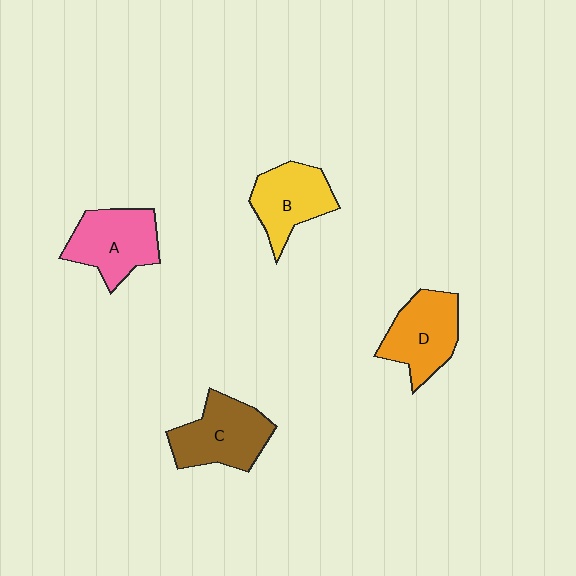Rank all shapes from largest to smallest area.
From largest to smallest: C (brown), A (pink), D (orange), B (yellow).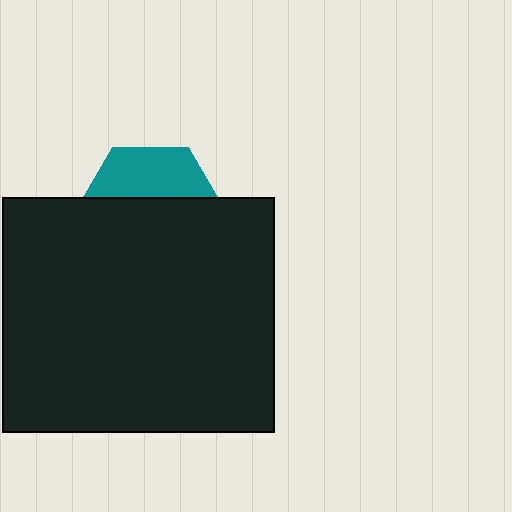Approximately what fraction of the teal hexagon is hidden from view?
Roughly 66% of the teal hexagon is hidden behind the black rectangle.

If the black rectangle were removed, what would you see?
You would see the complete teal hexagon.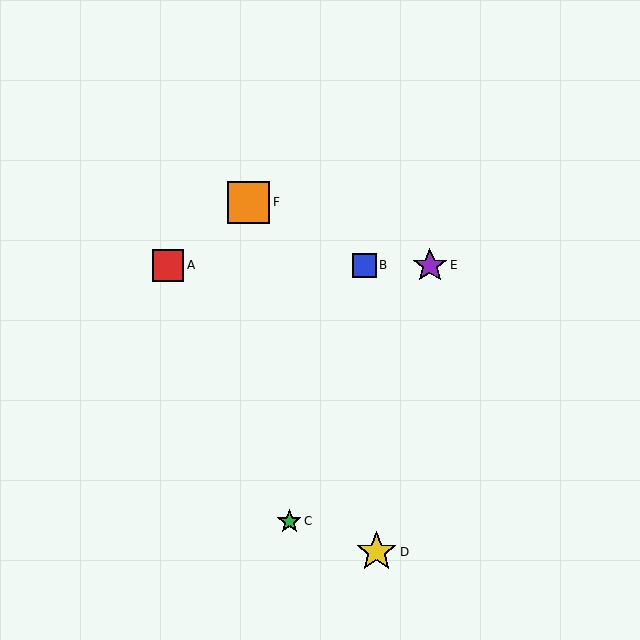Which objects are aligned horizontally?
Objects A, B, E are aligned horizontally.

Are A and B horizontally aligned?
Yes, both are at y≈265.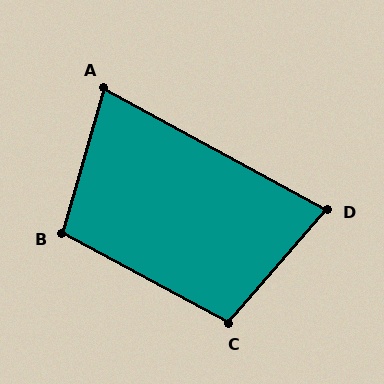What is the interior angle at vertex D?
Approximately 78 degrees (acute).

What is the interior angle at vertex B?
Approximately 102 degrees (obtuse).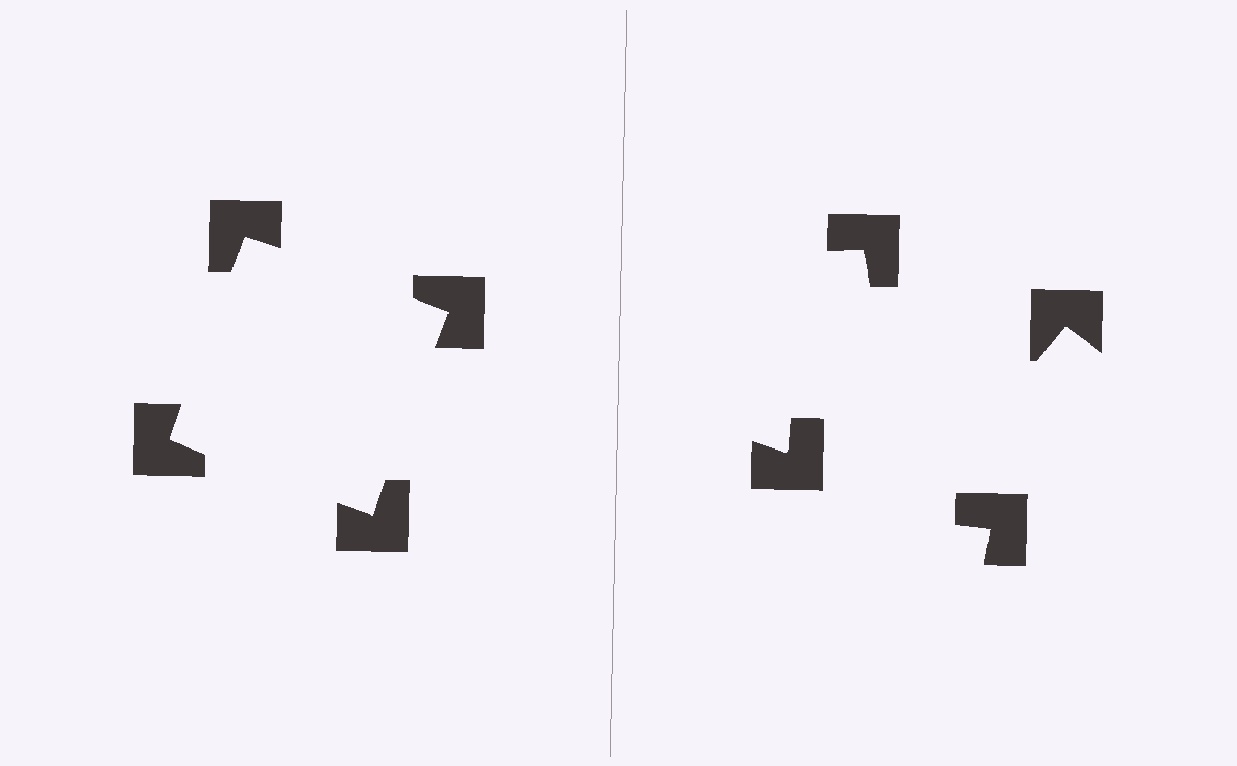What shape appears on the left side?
An illusory square.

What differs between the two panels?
The notched squares are positioned identically on both sides; only the wedge orientations differ. On the left they align to a square; on the right they are misaligned.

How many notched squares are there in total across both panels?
8 — 4 on each side.